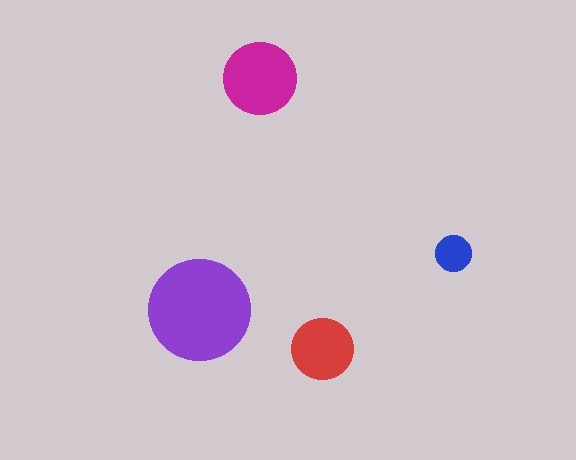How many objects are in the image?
There are 4 objects in the image.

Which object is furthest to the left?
The purple circle is leftmost.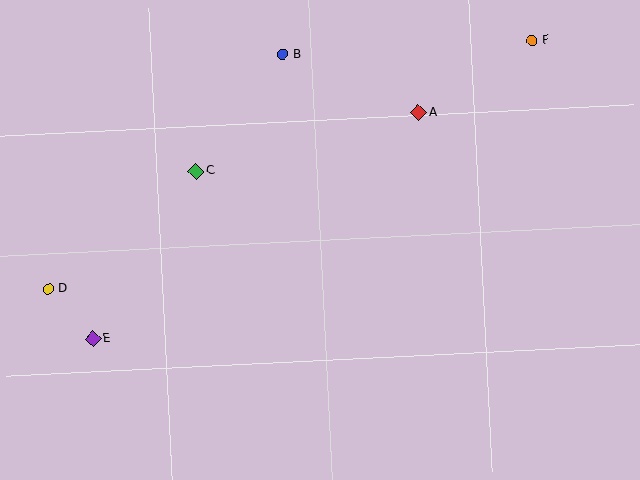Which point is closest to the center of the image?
Point C at (196, 171) is closest to the center.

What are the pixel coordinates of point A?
Point A is at (419, 113).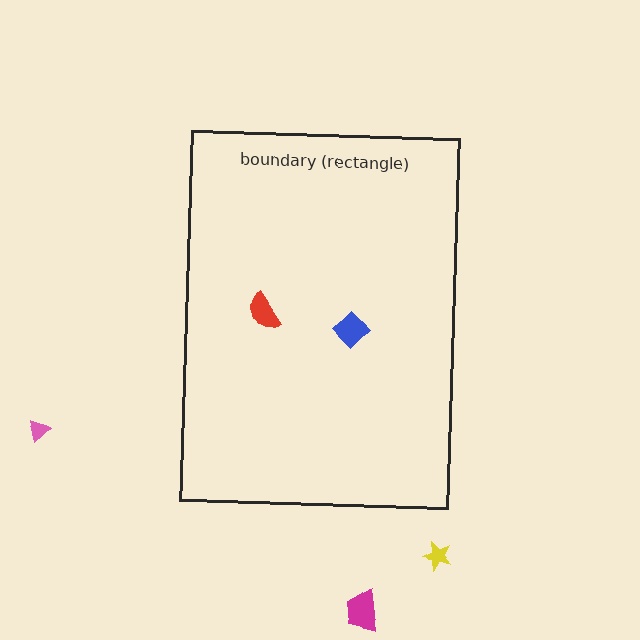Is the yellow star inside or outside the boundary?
Outside.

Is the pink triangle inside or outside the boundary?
Outside.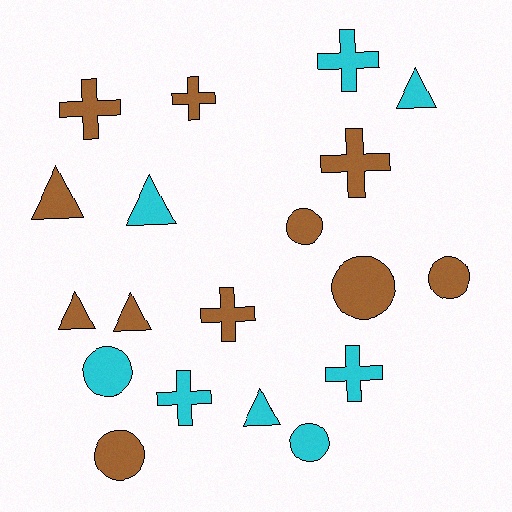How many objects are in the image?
There are 19 objects.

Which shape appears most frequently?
Cross, with 7 objects.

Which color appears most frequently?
Brown, with 11 objects.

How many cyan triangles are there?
There are 3 cyan triangles.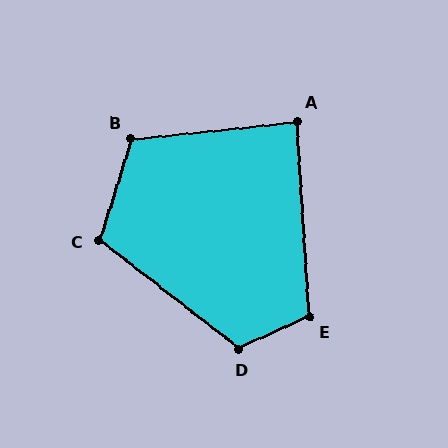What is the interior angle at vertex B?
Approximately 113 degrees (obtuse).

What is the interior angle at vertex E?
Approximately 111 degrees (obtuse).